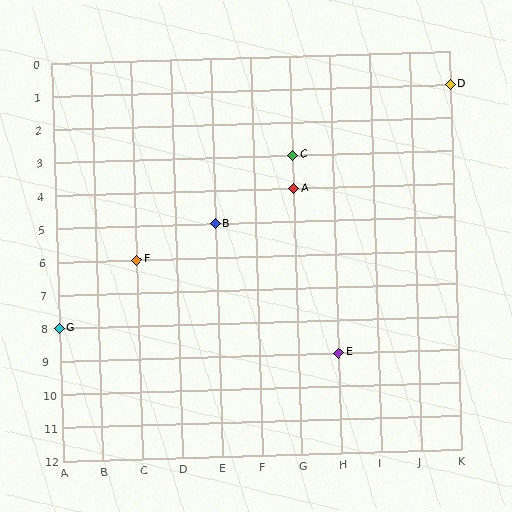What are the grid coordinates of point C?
Point C is at grid coordinates (G, 3).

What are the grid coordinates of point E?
Point E is at grid coordinates (H, 9).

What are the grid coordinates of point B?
Point B is at grid coordinates (E, 5).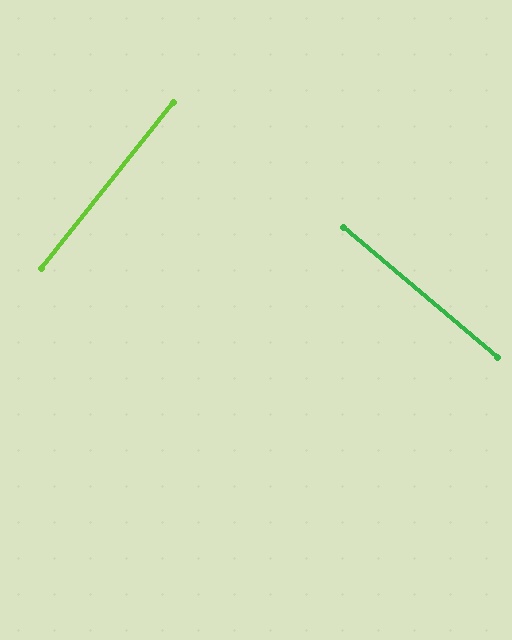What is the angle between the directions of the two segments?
Approximately 88 degrees.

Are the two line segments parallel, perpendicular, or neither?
Perpendicular — they meet at approximately 88°.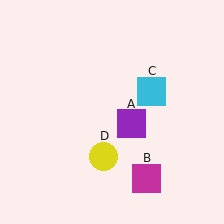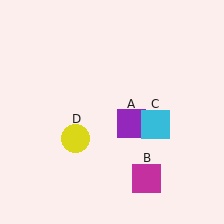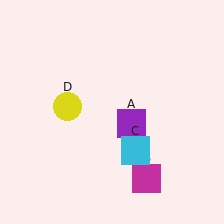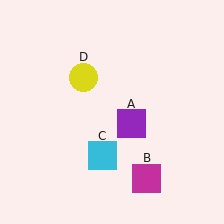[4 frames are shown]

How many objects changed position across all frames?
2 objects changed position: cyan square (object C), yellow circle (object D).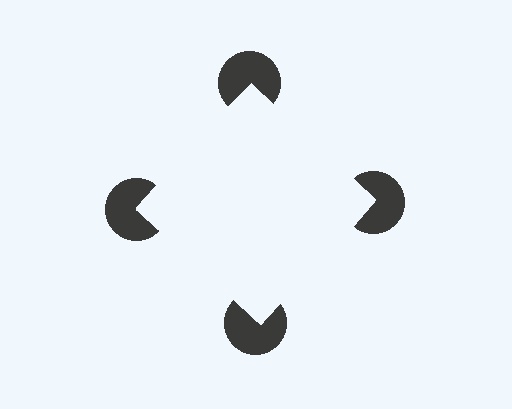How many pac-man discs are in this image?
There are 4 — one at each vertex of the illusory square.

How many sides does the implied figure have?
4 sides.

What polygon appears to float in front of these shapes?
An illusory square — its edges are inferred from the aligned wedge cuts in the pac-man discs, not physically drawn.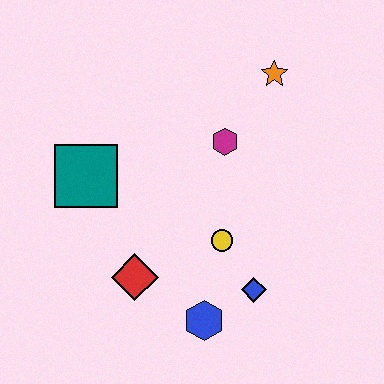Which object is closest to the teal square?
The red diamond is closest to the teal square.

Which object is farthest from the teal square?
The orange star is farthest from the teal square.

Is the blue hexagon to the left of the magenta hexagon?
Yes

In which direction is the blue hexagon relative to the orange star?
The blue hexagon is below the orange star.